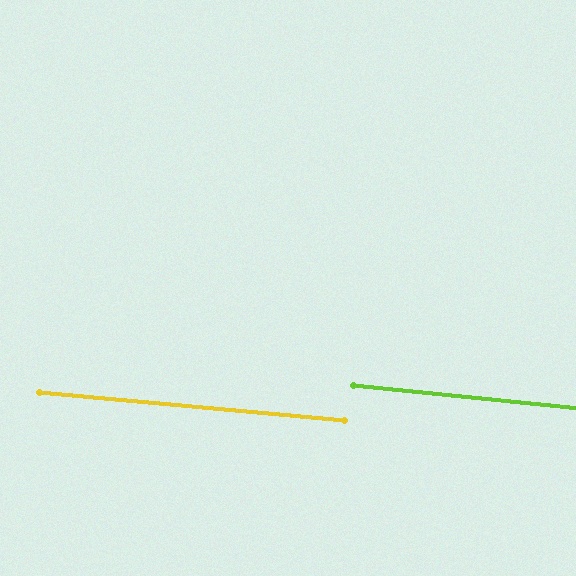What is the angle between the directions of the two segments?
Approximately 0 degrees.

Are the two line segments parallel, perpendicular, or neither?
Parallel — their directions differ by only 0.5°.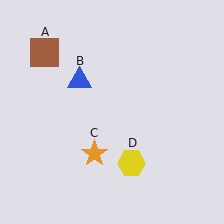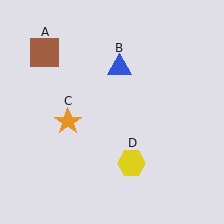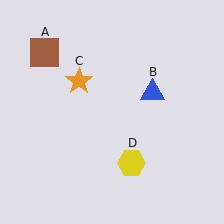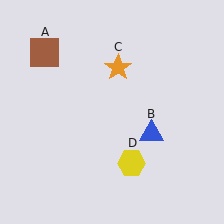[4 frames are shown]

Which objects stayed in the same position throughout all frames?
Brown square (object A) and yellow hexagon (object D) remained stationary.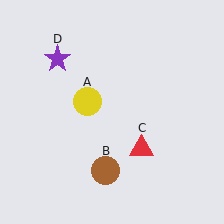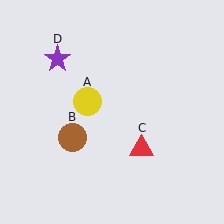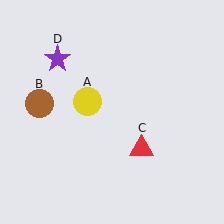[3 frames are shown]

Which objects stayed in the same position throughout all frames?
Yellow circle (object A) and red triangle (object C) and purple star (object D) remained stationary.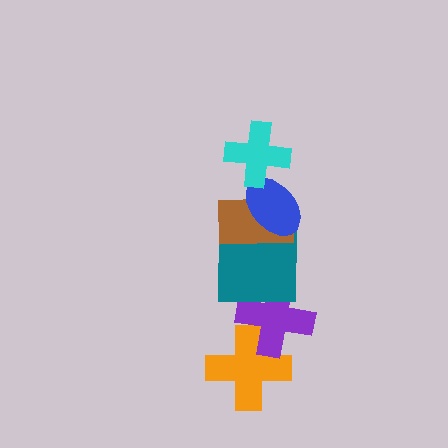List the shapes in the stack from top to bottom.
From top to bottom: the cyan cross, the blue ellipse, the brown rectangle, the teal square, the purple cross, the orange cross.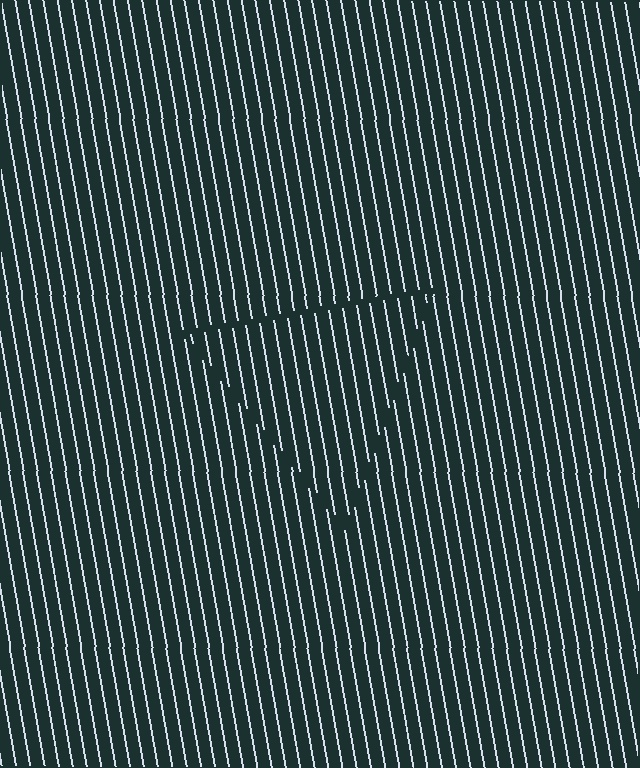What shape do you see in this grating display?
An illusory triangle. The interior of the shape contains the same grating, shifted by half a period — the contour is defined by the phase discontinuity where line-ends from the inner and outer gratings abut.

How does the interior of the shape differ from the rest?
The interior of the shape contains the same grating, shifted by half a period — the contour is defined by the phase discontinuity where line-ends from the inner and outer gratings abut.